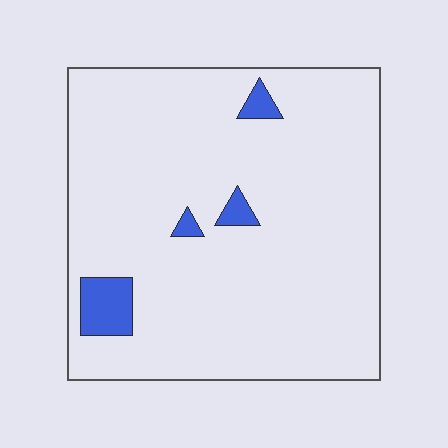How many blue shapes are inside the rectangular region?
4.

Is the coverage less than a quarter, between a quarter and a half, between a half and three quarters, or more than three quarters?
Less than a quarter.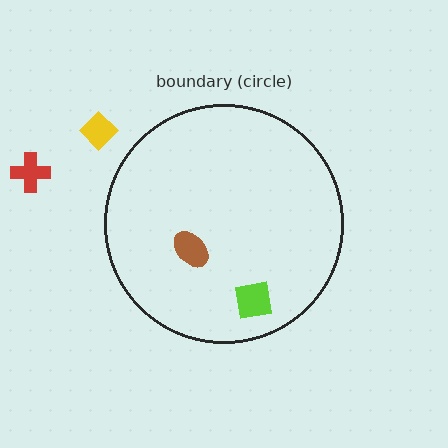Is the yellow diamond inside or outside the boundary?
Outside.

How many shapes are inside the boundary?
2 inside, 2 outside.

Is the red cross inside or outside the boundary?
Outside.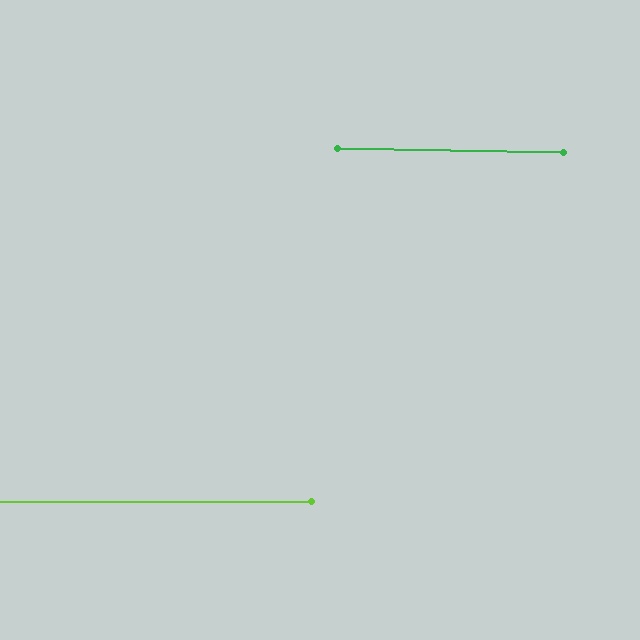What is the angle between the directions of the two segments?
Approximately 1 degree.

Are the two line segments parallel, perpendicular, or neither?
Parallel — their directions differ by only 1.1°.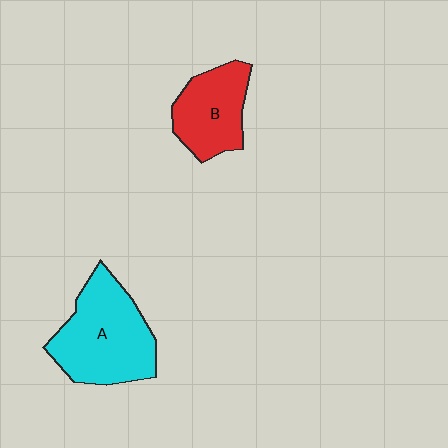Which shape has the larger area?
Shape A (cyan).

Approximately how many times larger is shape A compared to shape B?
Approximately 1.5 times.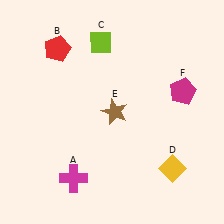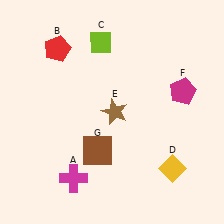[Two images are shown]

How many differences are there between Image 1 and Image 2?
There is 1 difference between the two images.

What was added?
A brown square (G) was added in Image 2.